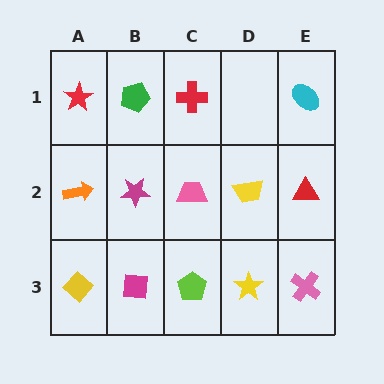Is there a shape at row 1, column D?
No, that cell is empty.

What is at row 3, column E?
A pink cross.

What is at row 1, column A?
A red star.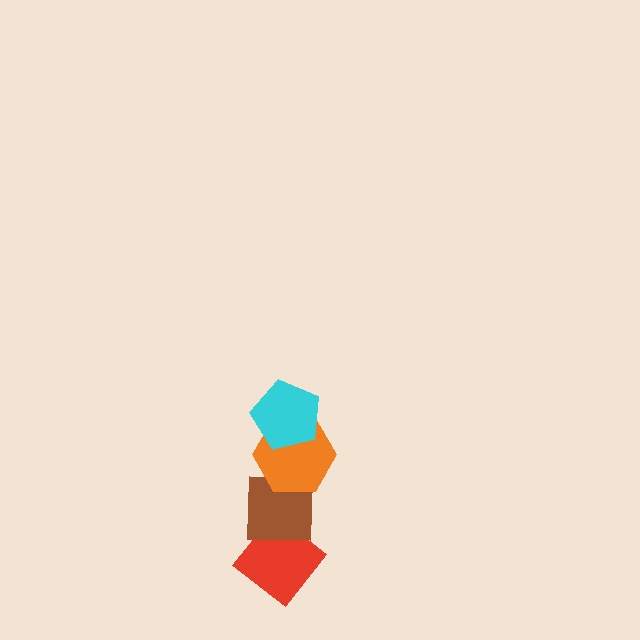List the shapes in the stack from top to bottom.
From top to bottom: the cyan pentagon, the orange hexagon, the brown square, the red diamond.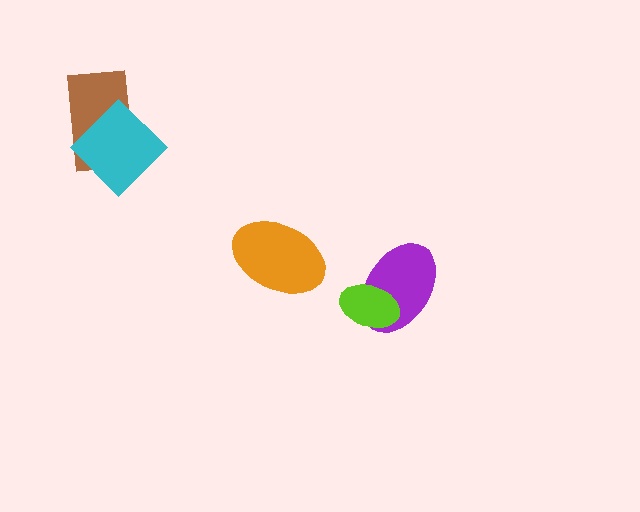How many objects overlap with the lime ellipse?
1 object overlaps with the lime ellipse.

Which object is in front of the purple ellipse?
The lime ellipse is in front of the purple ellipse.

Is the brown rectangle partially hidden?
Yes, it is partially covered by another shape.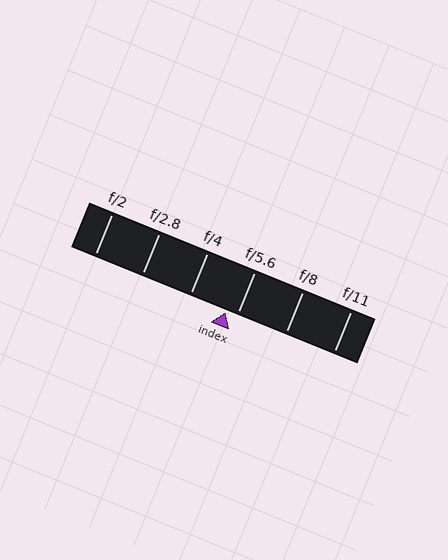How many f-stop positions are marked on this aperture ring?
There are 6 f-stop positions marked.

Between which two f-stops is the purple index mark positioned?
The index mark is between f/4 and f/5.6.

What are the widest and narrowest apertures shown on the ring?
The widest aperture shown is f/2 and the narrowest is f/11.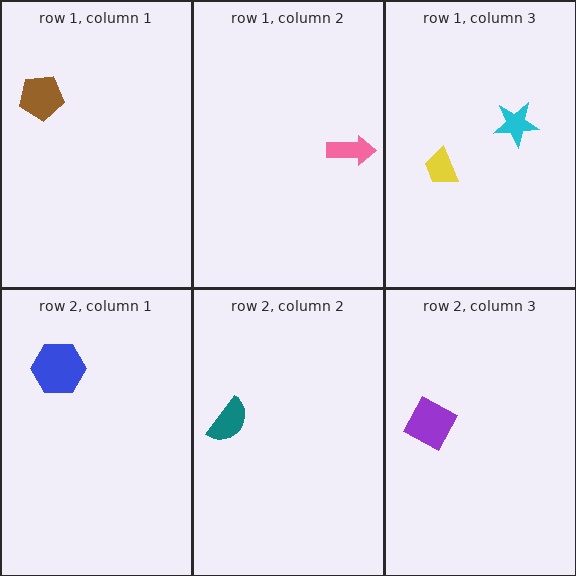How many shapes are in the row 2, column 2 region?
1.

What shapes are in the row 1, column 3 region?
The cyan star, the yellow trapezoid.